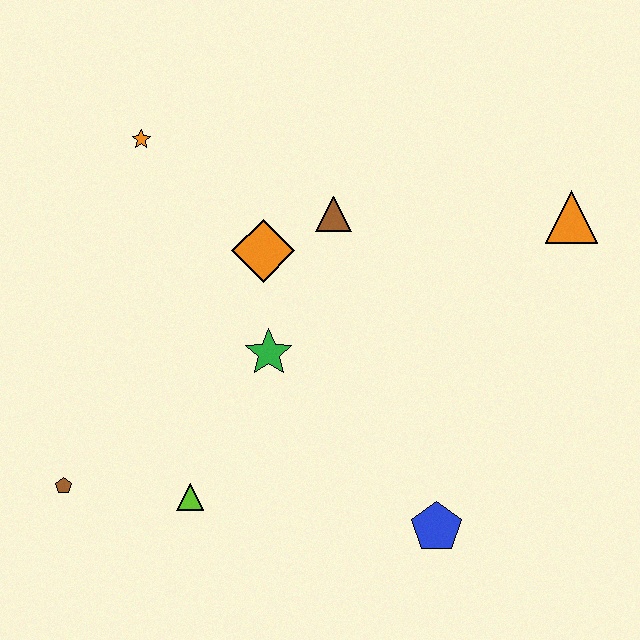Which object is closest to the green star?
The orange diamond is closest to the green star.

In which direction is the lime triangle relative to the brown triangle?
The lime triangle is below the brown triangle.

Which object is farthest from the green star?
The orange triangle is farthest from the green star.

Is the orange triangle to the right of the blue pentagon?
Yes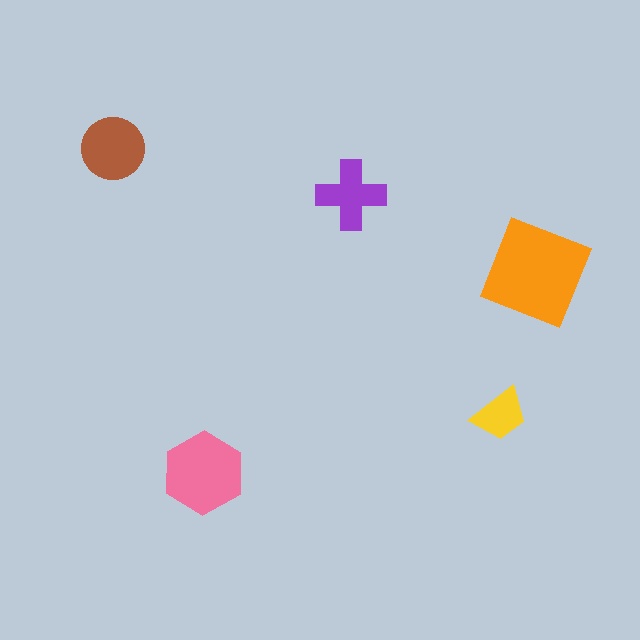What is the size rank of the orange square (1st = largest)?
1st.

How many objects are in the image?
There are 5 objects in the image.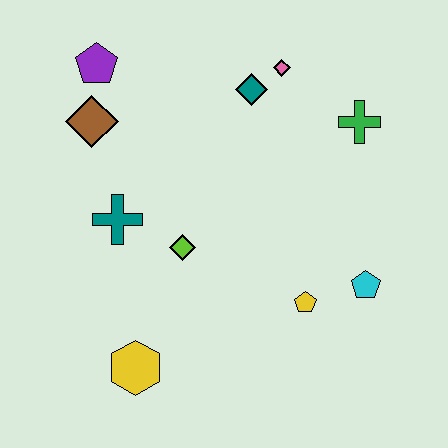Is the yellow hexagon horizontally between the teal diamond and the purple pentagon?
Yes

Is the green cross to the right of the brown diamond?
Yes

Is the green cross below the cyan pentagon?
No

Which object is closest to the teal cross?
The lime diamond is closest to the teal cross.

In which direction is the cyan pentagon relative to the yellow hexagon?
The cyan pentagon is to the right of the yellow hexagon.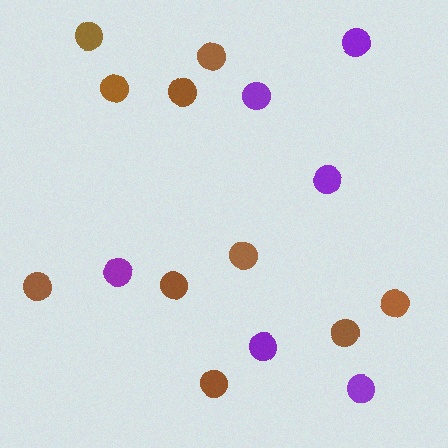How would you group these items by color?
There are 2 groups: one group of purple circles (6) and one group of brown circles (10).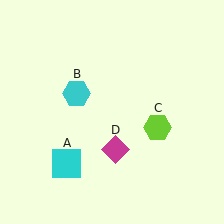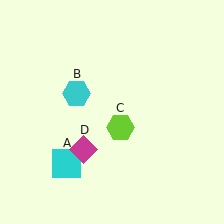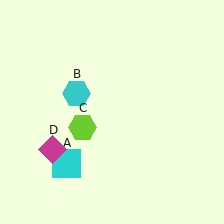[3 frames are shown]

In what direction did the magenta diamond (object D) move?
The magenta diamond (object D) moved left.